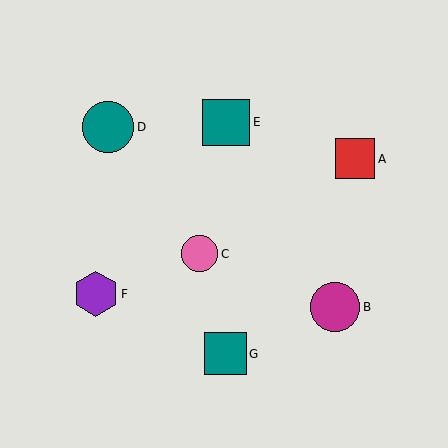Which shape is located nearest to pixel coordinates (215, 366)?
The teal square (labeled G) at (225, 354) is nearest to that location.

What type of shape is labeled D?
Shape D is a teal circle.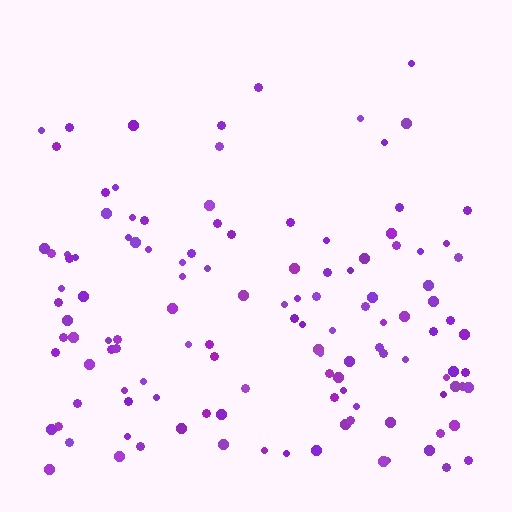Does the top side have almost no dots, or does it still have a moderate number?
Still a moderate number, just noticeably fewer than the bottom.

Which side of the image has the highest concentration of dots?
The bottom.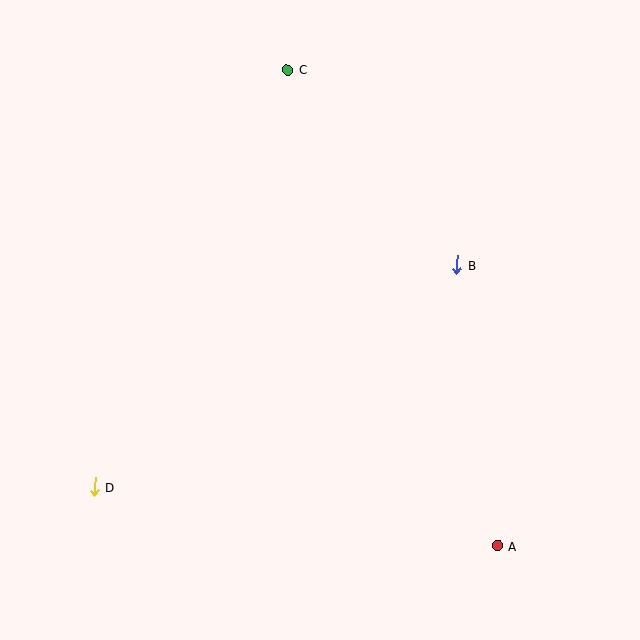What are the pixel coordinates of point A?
Point A is at (497, 546).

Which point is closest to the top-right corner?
Point B is closest to the top-right corner.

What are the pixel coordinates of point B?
Point B is at (457, 265).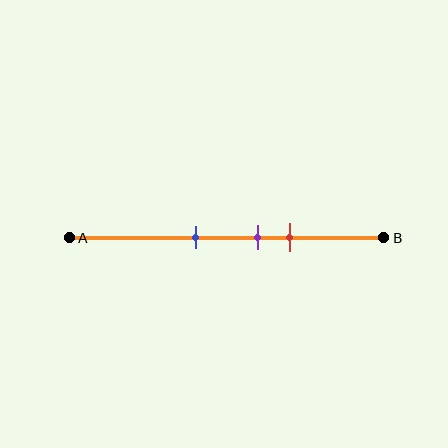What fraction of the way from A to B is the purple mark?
The purple mark is approximately 60% (0.6) of the way from A to B.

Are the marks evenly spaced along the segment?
Yes, the marks are approximately evenly spaced.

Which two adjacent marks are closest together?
The purple and red marks are the closest adjacent pair.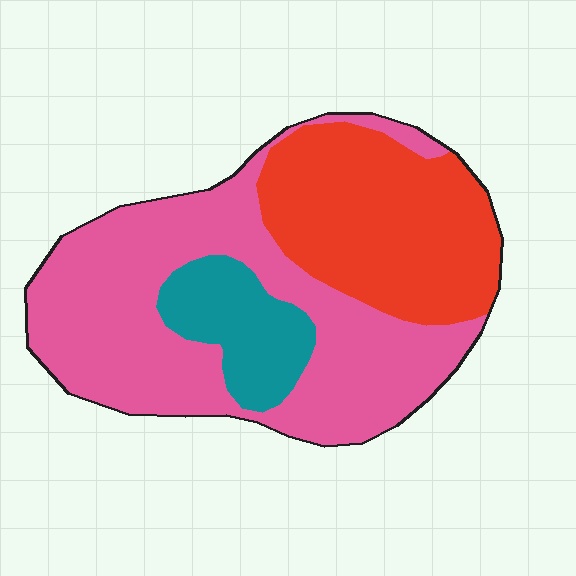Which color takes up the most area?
Pink, at roughly 55%.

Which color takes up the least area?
Teal, at roughly 15%.